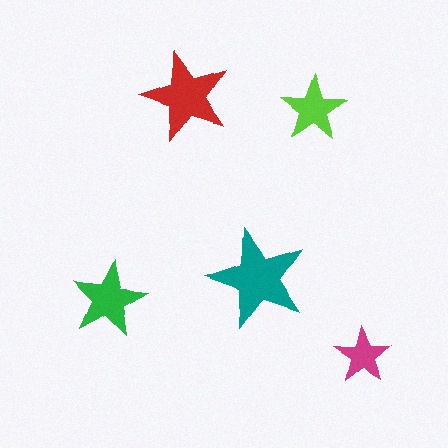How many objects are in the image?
There are 5 objects in the image.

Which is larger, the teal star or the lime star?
The teal one.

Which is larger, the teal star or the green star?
The teal one.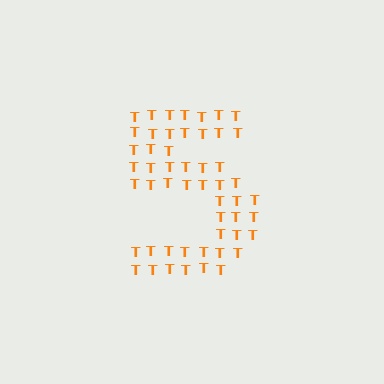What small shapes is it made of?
It is made of small letter T's.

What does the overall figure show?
The overall figure shows the digit 5.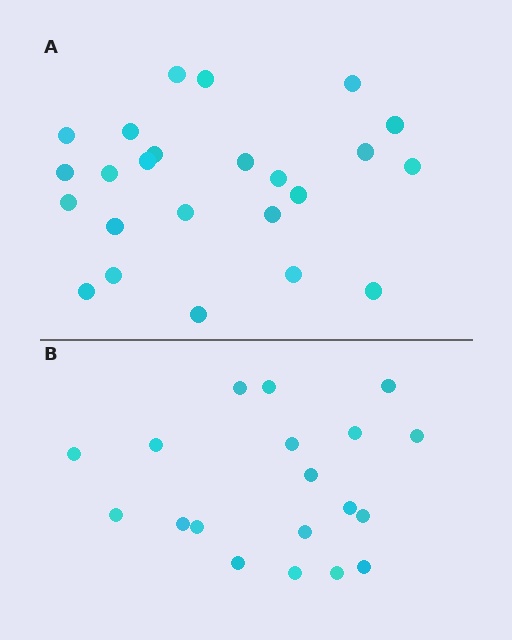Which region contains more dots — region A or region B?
Region A (the top region) has more dots.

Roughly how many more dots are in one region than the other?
Region A has about 5 more dots than region B.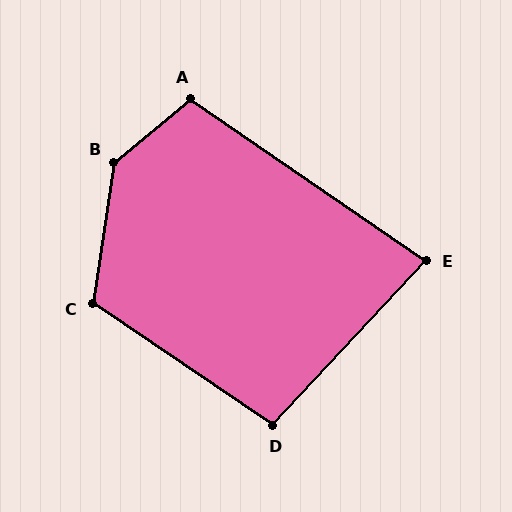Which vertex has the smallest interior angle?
E, at approximately 82 degrees.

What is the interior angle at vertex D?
Approximately 99 degrees (obtuse).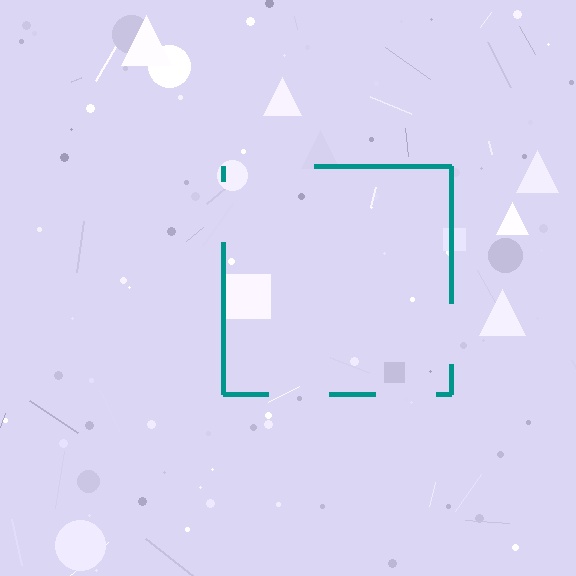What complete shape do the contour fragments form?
The contour fragments form a square.